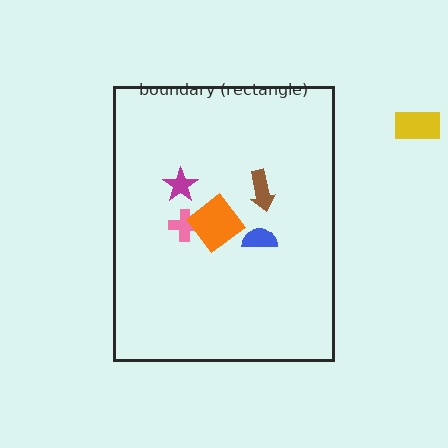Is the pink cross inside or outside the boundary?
Inside.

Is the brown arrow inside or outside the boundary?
Inside.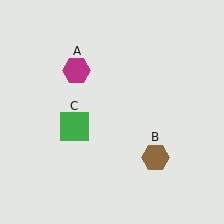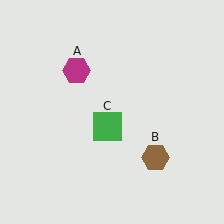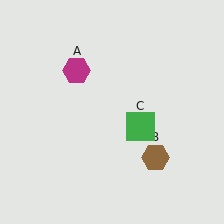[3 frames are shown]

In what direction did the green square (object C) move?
The green square (object C) moved right.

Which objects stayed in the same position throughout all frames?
Magenta hexagon (object A) and brown hexagon (object B) remained stationary.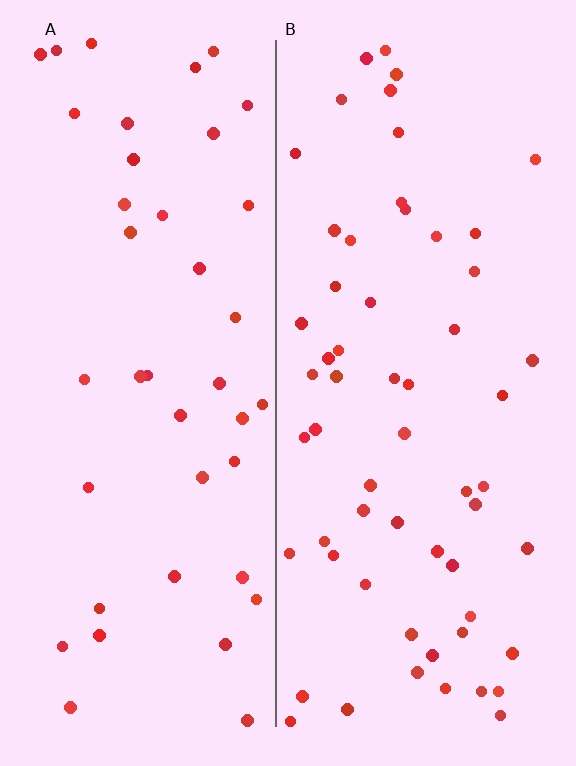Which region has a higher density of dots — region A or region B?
B (the right).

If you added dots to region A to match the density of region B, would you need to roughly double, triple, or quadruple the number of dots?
Approximately double.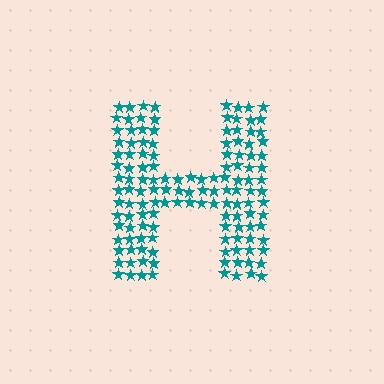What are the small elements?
The small elements are stars.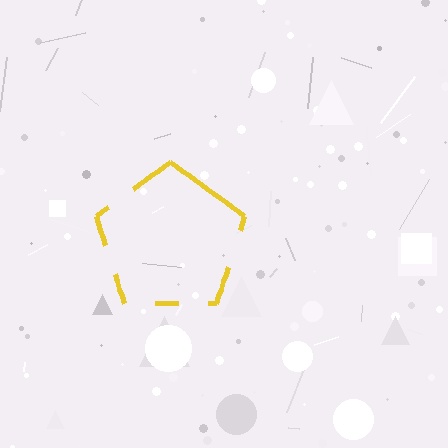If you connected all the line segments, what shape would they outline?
They would outline a pentagon.